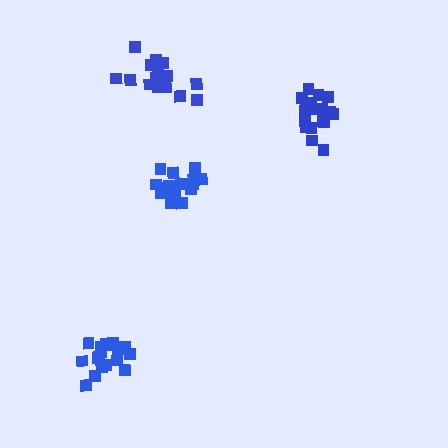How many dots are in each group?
Group 1: 19 dots, Group 2: 21 dots, Group 3: 20 dots, Group 4: 19 dots (79 total).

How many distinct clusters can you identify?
There are 4 distinct clusters.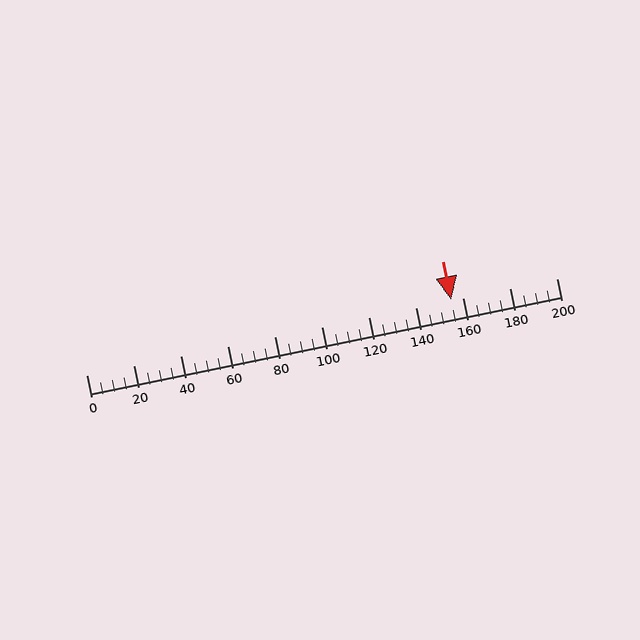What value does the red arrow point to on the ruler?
The red arrow points to approximately 155.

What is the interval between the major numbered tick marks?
The major tick marks are spaced 20 units apart.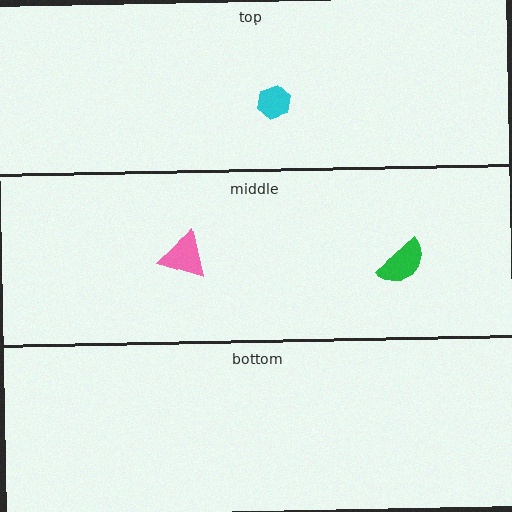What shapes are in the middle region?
The green semicircle, the pink triangle.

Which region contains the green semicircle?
The middle region.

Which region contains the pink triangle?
The middle region.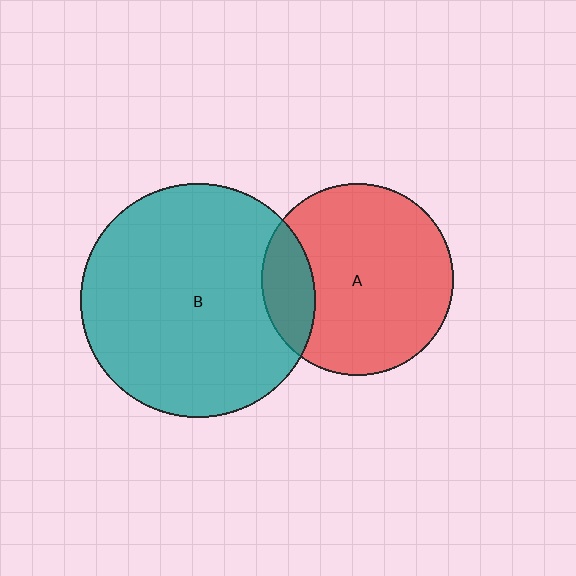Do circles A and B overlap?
Yes.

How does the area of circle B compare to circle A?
Approximately 1.5 times.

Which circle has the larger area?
Circle B (teal).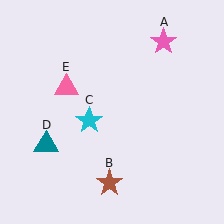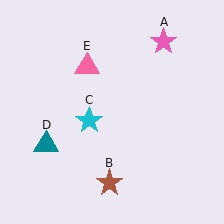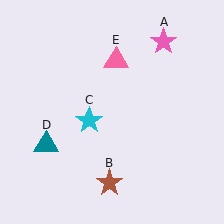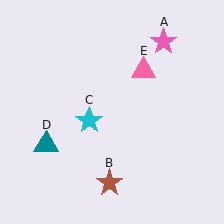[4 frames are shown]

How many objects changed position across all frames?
1 object changed position: pink triangle (object E).